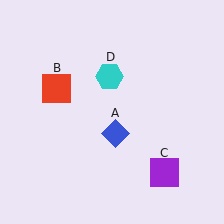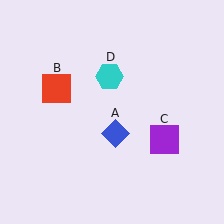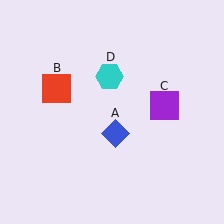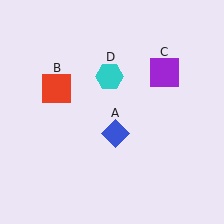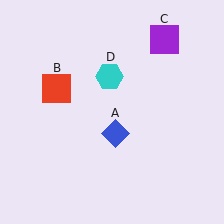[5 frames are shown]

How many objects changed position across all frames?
1 object changed position: purple square (object C).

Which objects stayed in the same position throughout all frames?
Blue diamond (object A) and red square (object B) and cyan hexagon (object D) remained stationary.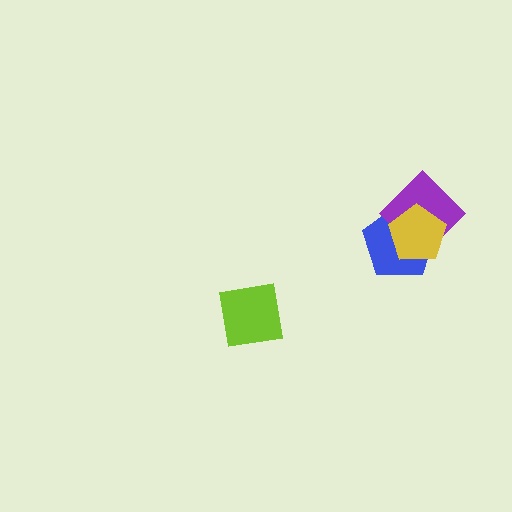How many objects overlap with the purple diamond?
2 objects overlap with the purple diamond.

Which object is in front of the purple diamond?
The yellow pentagon is in front of the purple diamond.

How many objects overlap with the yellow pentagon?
2 objects overlap with the yellow pentagon.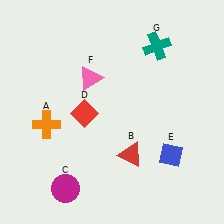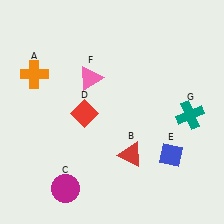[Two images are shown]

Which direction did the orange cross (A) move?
The orange cross (A) moved up.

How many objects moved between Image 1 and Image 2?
2 objects moved between the two images.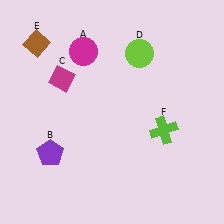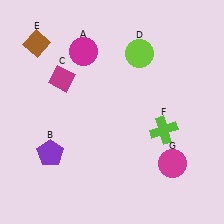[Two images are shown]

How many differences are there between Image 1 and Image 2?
There is 1 difference between the two images.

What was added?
A magenta circle (G) was added in Image 2.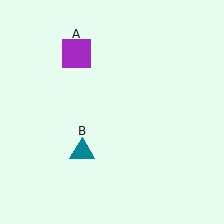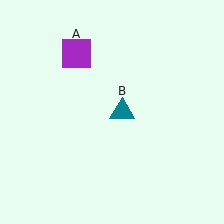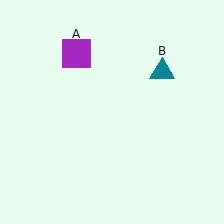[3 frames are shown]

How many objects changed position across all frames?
1 object changed position: teal triangle (object B).